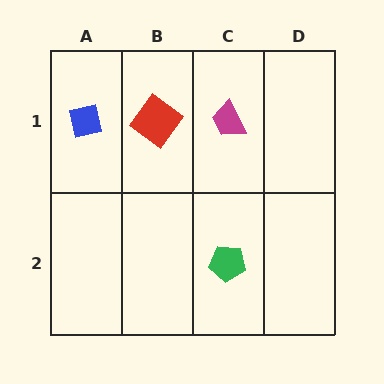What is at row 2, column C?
A green pentagon.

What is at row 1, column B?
A red diamond.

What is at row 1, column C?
A magenta trapezoid.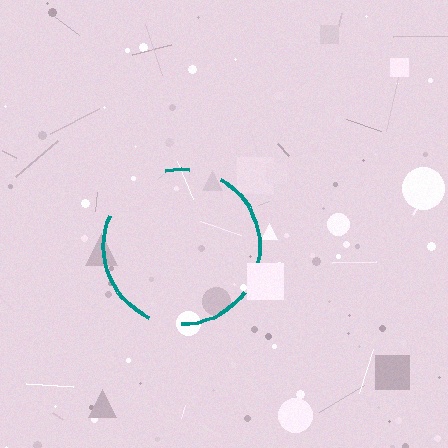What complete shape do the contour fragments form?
The contour fragments form a circle.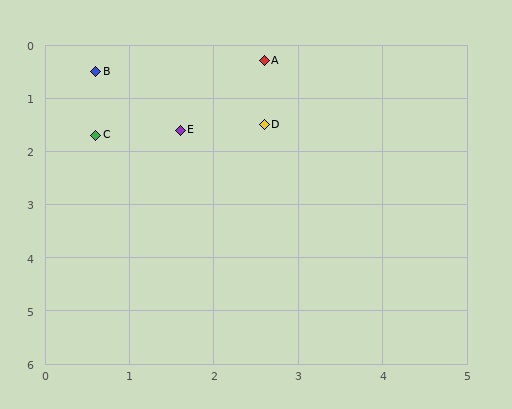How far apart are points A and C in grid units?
Points A and C are about 2.4 grid units apart.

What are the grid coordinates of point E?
Point E is at approximately (1.6, 1.6).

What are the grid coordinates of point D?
Point D is at approximately (2.6, 1.5).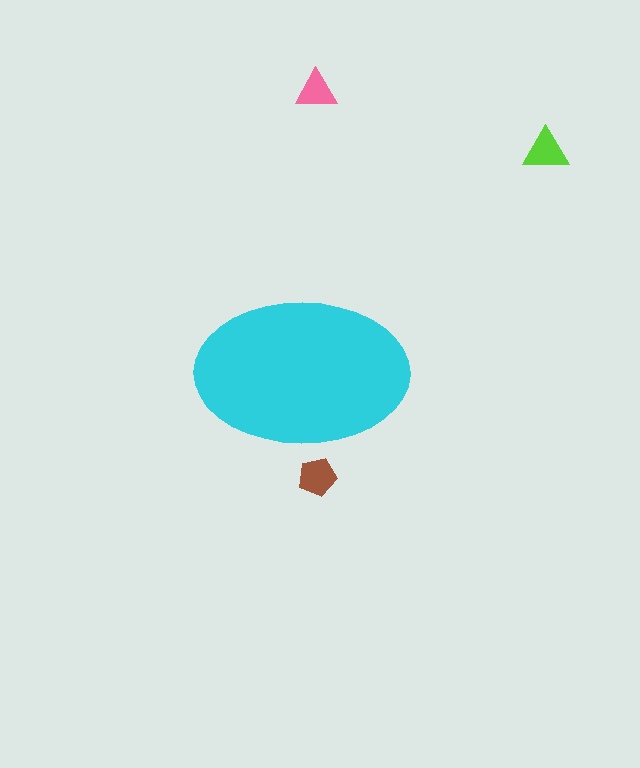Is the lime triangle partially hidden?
No, the lime triangle is fully visible.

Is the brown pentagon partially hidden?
Yes, the brown pentagon is partially hidden behind the cyan ellipse.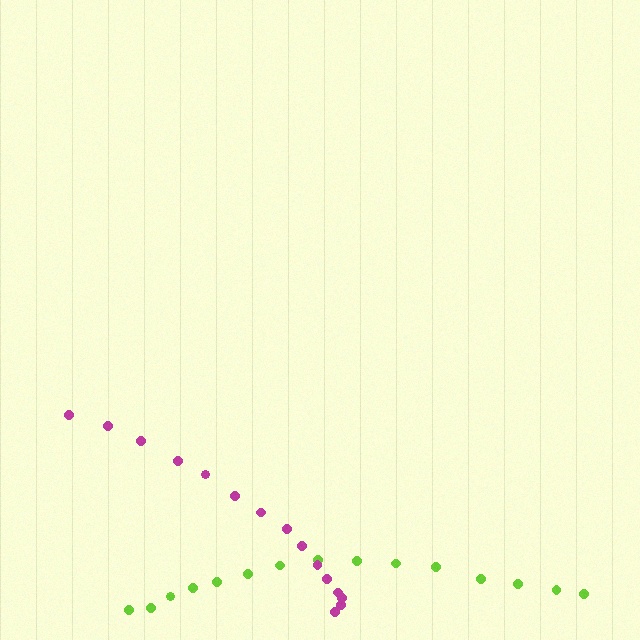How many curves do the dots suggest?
There are 2 distinct paths.